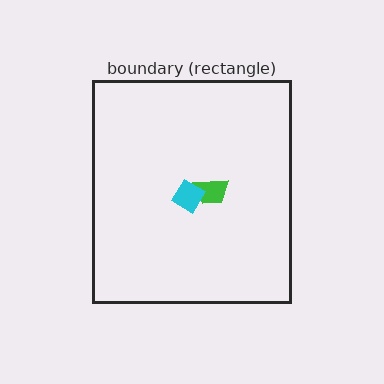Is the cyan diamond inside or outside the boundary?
Inside.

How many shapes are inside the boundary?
2 inside, 0 outside.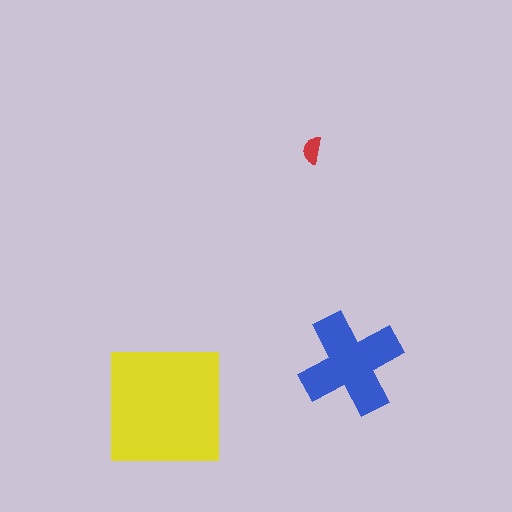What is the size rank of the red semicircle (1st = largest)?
3rd.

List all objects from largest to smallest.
The yellow square, the blue cross, the red semicircle.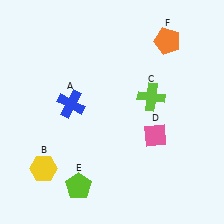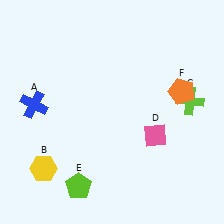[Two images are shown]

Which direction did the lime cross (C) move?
The lime cross (C) moved right.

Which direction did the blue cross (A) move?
The blue cross (A) moved left.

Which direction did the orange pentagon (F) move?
The orange pentagon (F) moved down.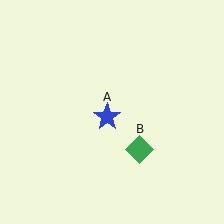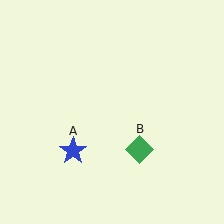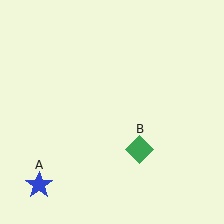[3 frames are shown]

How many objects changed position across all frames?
1 object changed position: blue star (object A).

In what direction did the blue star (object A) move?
The blue star (object A) moved down and to the left.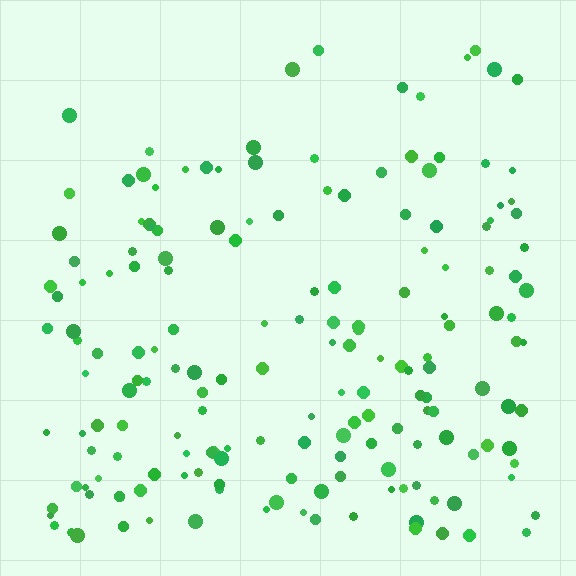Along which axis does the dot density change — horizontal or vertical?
Vertical.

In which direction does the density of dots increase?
From top to bottom, with the bottom side densest.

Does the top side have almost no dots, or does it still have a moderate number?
Still a moderate number, just noticeably fewer than the bottom.